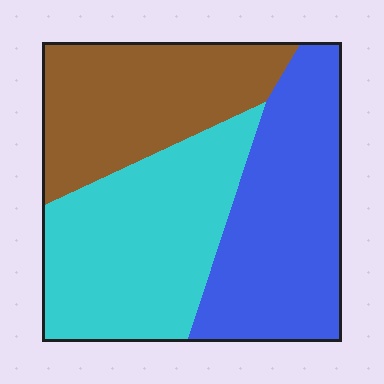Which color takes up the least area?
Brown, at roughly 30%.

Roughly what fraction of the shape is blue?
Blue takes up about one third (1/3) of the shape.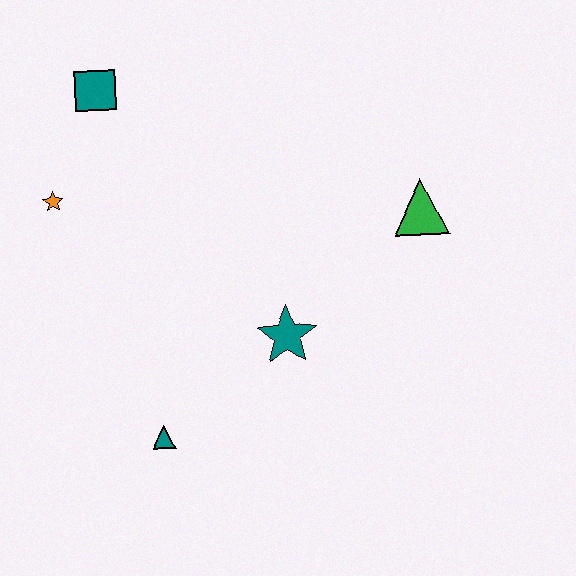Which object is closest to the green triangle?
The teal star is closest to the green triangle.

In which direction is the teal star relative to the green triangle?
The teal star is to the left of the green triangle.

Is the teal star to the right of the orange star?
Yes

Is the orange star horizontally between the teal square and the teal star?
No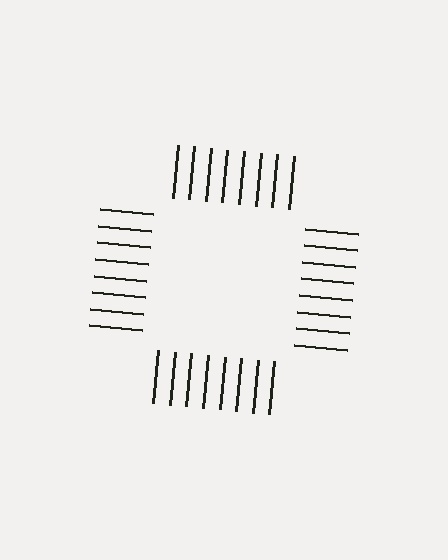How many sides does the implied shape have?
4 sides — the line-ends trace a square.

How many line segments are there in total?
32 — 8 along each of the 4 edges.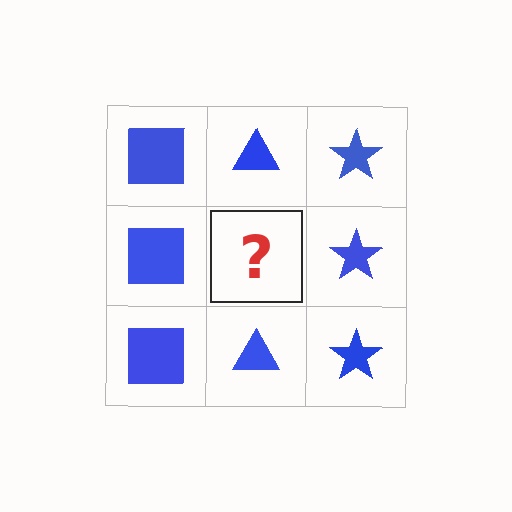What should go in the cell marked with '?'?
The missing cell should contain a blue triangle.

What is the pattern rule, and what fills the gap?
The rule is that each column has a consistent shape. The gap should be filled with a blue triangle.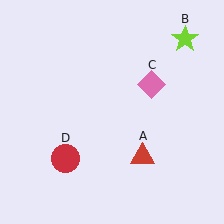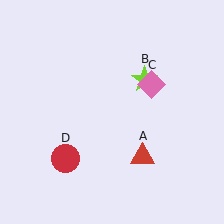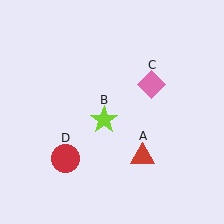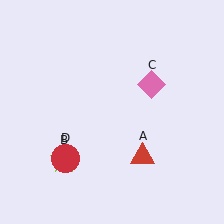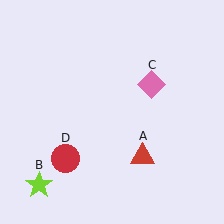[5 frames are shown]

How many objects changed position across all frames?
1 object changed position: lime star (object B).